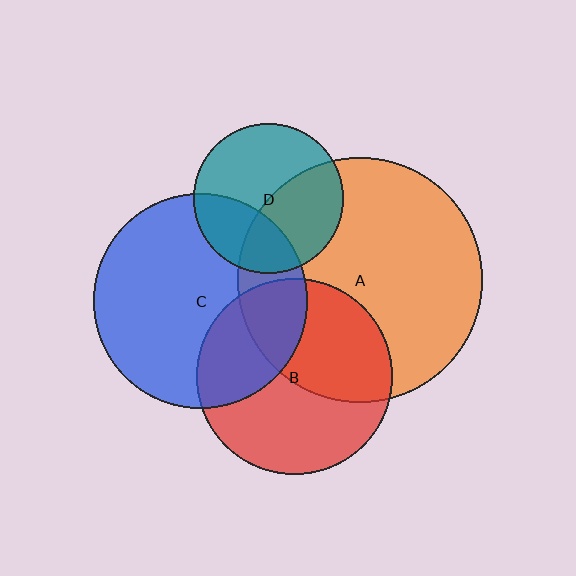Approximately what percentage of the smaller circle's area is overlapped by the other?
Approximately 45%.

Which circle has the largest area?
Circle A (orange).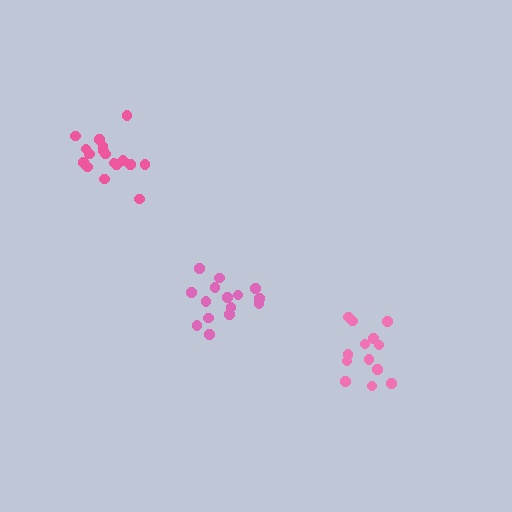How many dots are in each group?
Group 1: 17 dots, Group 2: 15 dots, Group 3: 13 dots (45 total).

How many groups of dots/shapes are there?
There are 3 groups.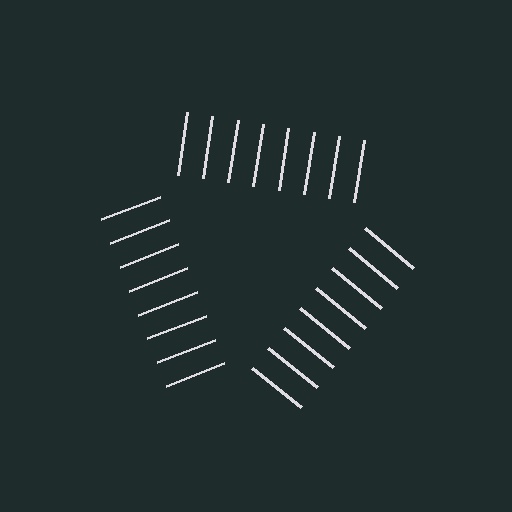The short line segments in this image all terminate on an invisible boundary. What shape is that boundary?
An illusory triangle — the line segments terminate on its edges but no continuous stroke is drawn.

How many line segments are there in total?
24 — 8 along each of the 3 edges.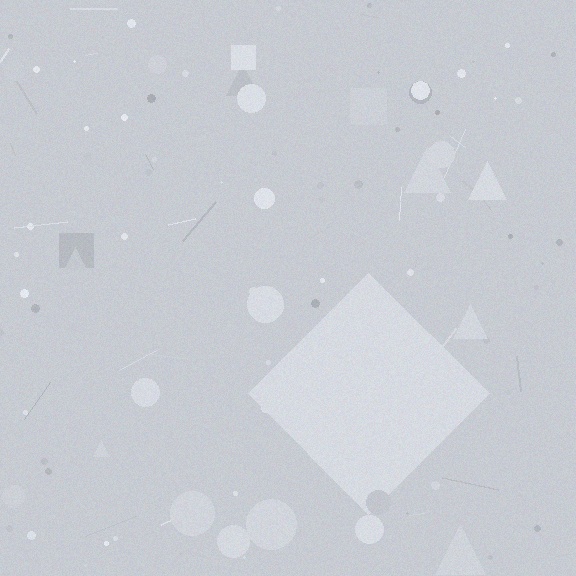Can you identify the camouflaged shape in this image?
The camouflaged shape is a diamond.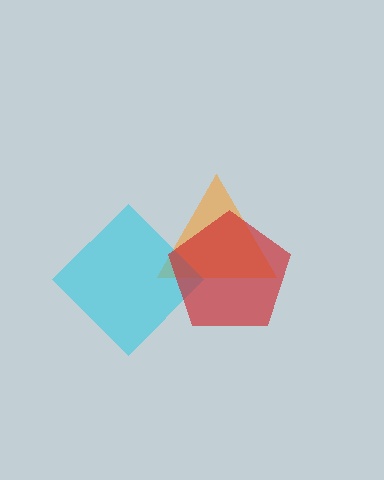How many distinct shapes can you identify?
There are 3 distinct shapes: an orange triangle, a cyan diamond, a red pentagon.